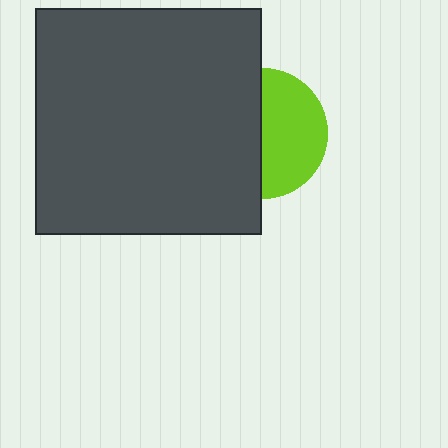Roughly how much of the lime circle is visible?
About half of it is visible (roughly 51%).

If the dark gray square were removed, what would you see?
You would see the complete lime circle.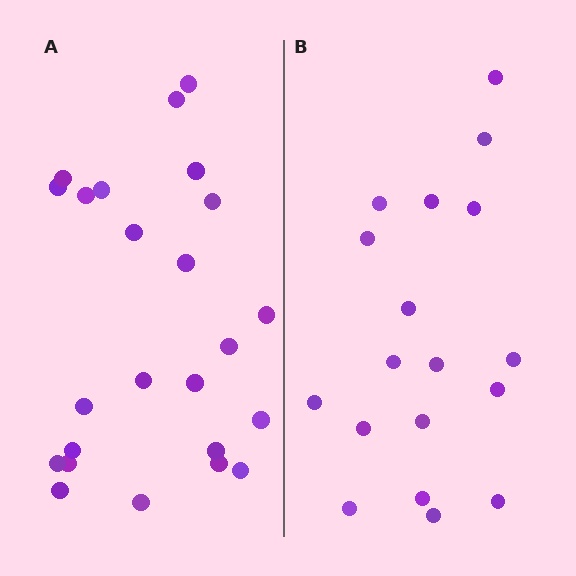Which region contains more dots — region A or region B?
Region A (the left region) has more dots.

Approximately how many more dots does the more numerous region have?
Region A has about 6 more dots than region B.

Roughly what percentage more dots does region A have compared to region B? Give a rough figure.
About 35% more.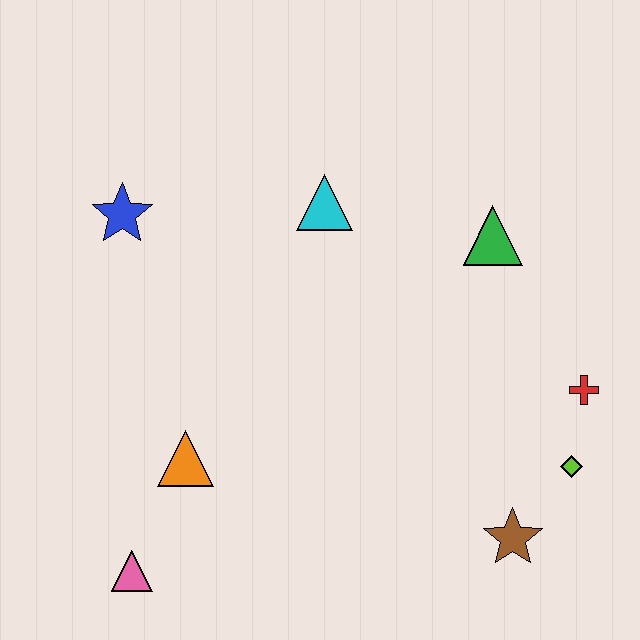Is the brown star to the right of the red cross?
No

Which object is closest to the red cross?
The lime diamond is closest to the red cross.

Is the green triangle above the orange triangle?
Yes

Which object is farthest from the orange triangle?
The red cross is farthest from the orange triangle.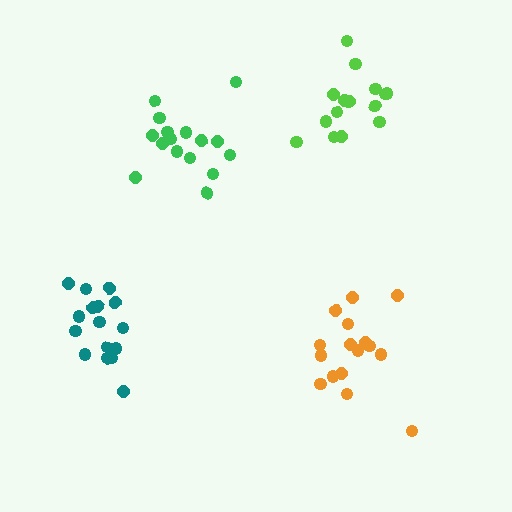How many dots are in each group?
Group 1: 15 dots, Group 2: 16 dots, Group 3: 16 dots, Group 4: 16 dots (63 total).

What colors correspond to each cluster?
The clusters are colored: lime, green, orange, teal.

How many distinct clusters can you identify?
There are 4 distinct clusters.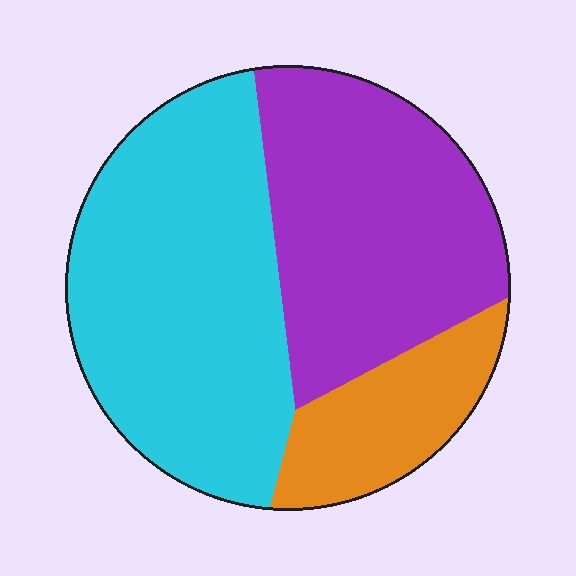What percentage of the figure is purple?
Purple covers around 40% of the figure.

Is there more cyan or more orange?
Cyan.